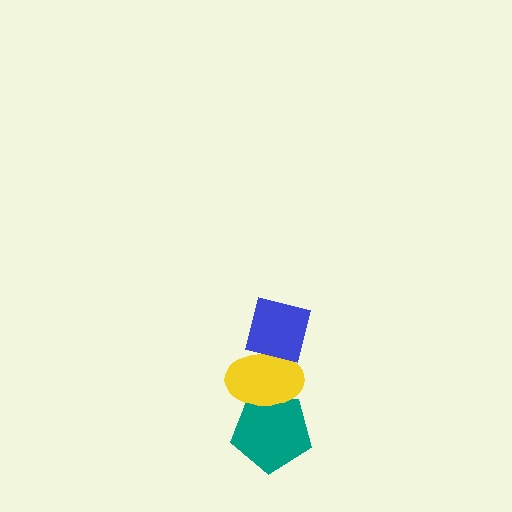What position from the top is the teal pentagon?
The teal pentagon is 3rd from the top.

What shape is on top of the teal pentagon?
The yellow ellipse is on top of the teal pentagon.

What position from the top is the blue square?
The blue square is 1st from the top.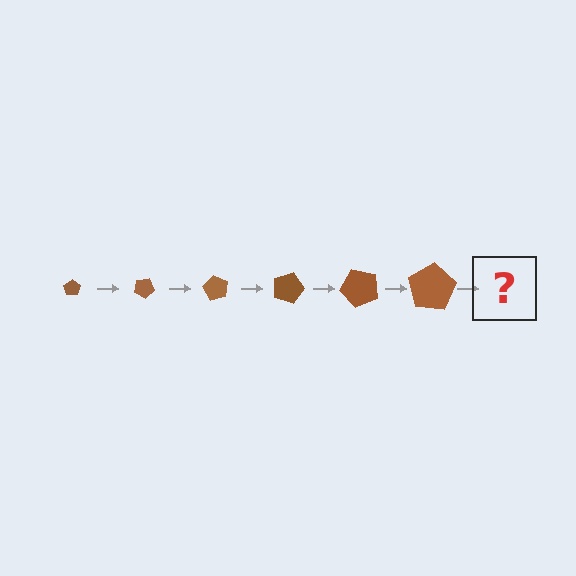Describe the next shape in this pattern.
It should be a pentagon, larger than the previous one and rotated 180 degrees from the start.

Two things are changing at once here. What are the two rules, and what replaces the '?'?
The two rules are that the pentagon grows larger each step and it rotates 30 degrees each step. The '?' should be a pentagon, larger than the previous one and rotated 180 degrees from the start.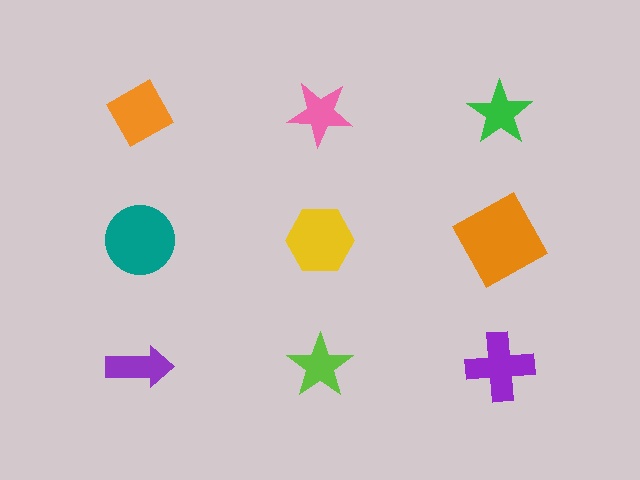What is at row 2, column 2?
A yellow hexagon.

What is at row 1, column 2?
A pink star.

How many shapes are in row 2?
3 shapes.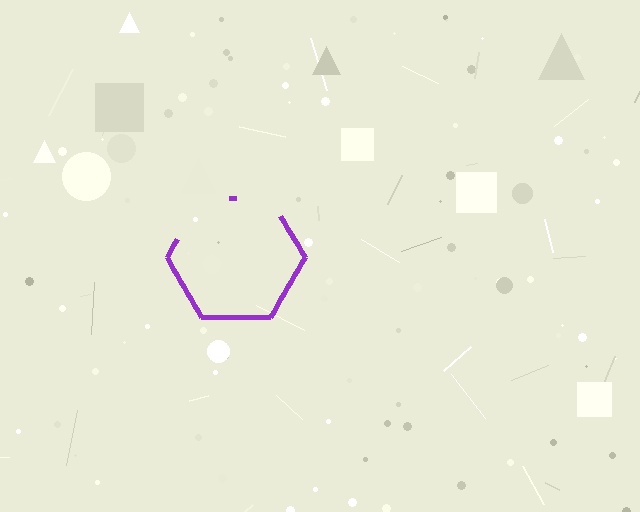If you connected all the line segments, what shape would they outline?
They would outline a hexagon.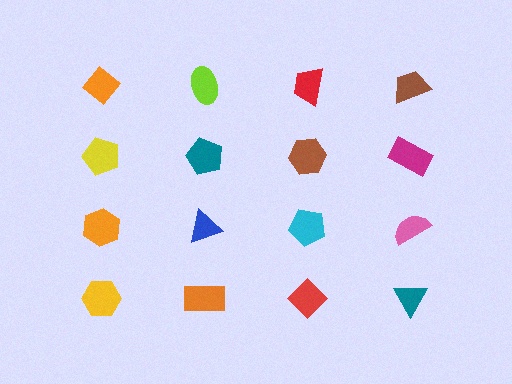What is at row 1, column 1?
An orange diamond.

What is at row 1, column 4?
A brown trapezoid.